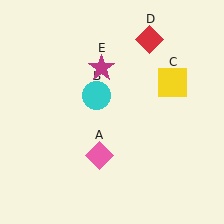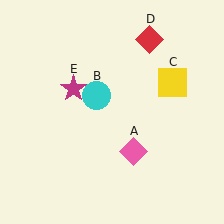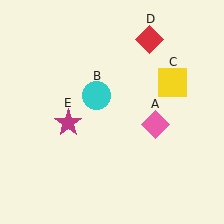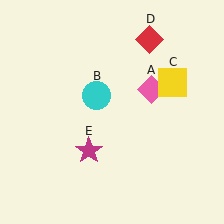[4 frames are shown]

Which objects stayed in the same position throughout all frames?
Cyan circle (object B) and yellow square (object C) and red diamond (object D) remained stationary.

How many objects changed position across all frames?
2 objects changed position: pink diamond (object A), magenta star (object E).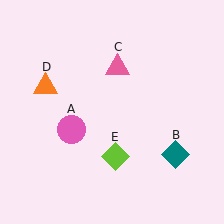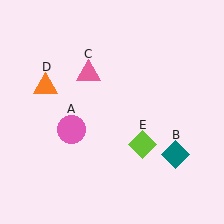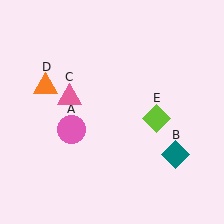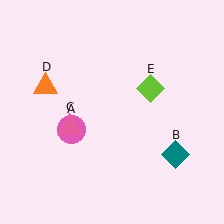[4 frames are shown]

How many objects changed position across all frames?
2 objects changed position: pink triangle (object C), lime diamond (object E).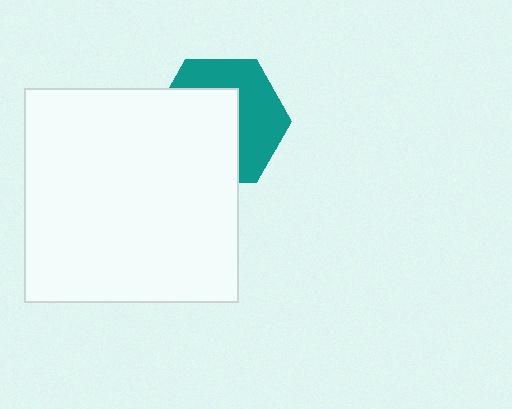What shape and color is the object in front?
The object in front is a white square.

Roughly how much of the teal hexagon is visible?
About half of it is visible (roughly 46%).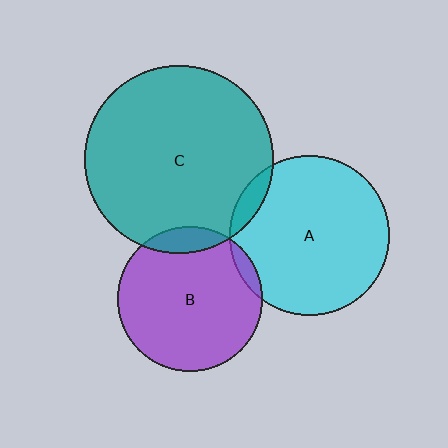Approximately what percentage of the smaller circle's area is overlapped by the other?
Approximately 5%.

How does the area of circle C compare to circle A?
Approximately 1.4 times.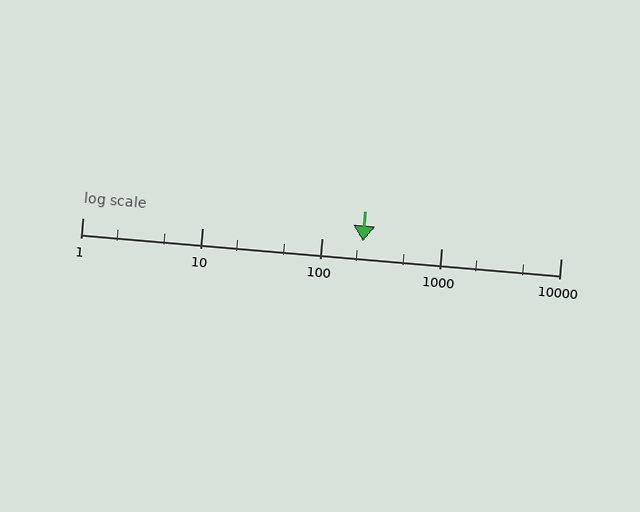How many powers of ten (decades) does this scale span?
The scale spans 4 decades, from 1 to 10000.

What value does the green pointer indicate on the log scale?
The pointer indicates approximately 220.